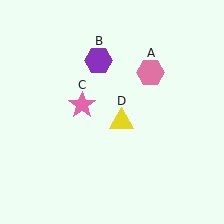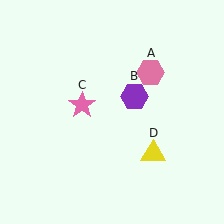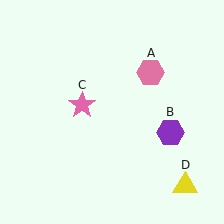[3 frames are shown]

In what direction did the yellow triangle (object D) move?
The yellow triangle (object D) moved down and to the right.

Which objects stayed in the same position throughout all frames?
Pink hexagon (object A) and pink star (object C) remained stationary.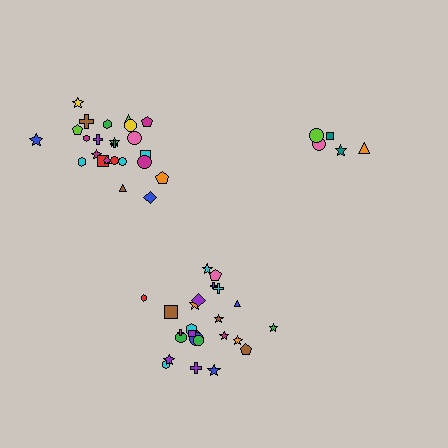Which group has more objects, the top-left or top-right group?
The top-left group.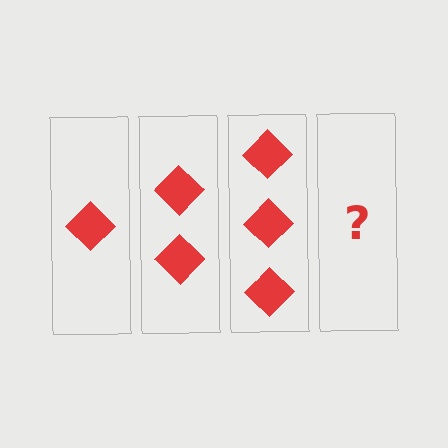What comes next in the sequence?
The next element should be 4 diamonds.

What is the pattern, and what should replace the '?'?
The pattern is that each step adds one more diamond. The '?' should be 4 diamonds.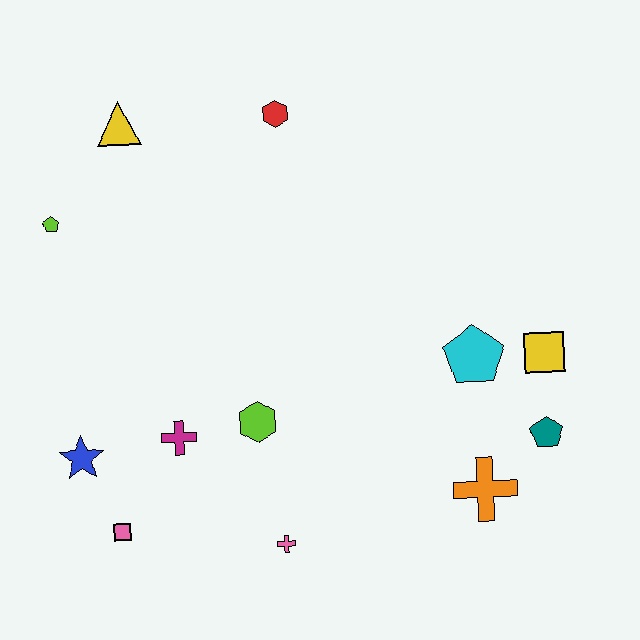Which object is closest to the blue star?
The pink square is closest to the blue star.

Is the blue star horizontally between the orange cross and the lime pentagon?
Yes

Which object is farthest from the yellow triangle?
The teal pentagon is farthest from the yellow triangle.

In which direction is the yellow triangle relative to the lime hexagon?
The yellow triangle is above the lime hexagon.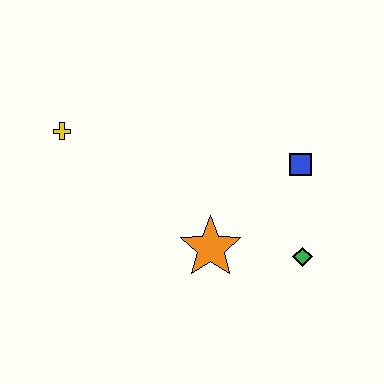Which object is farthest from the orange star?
The yellow cross is farthest from the orange star.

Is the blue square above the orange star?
Yes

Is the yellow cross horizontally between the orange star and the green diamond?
No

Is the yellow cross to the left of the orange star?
Yes